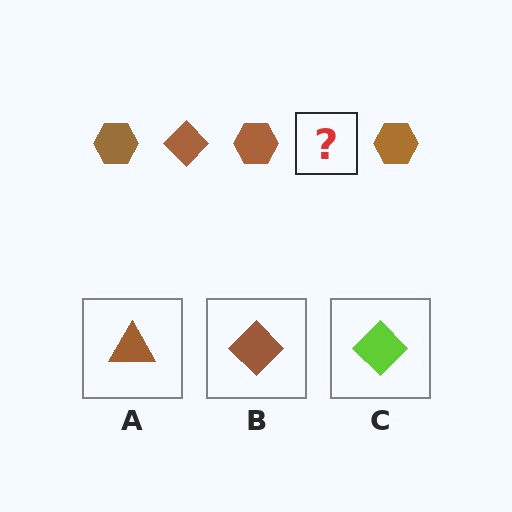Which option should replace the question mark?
Option B.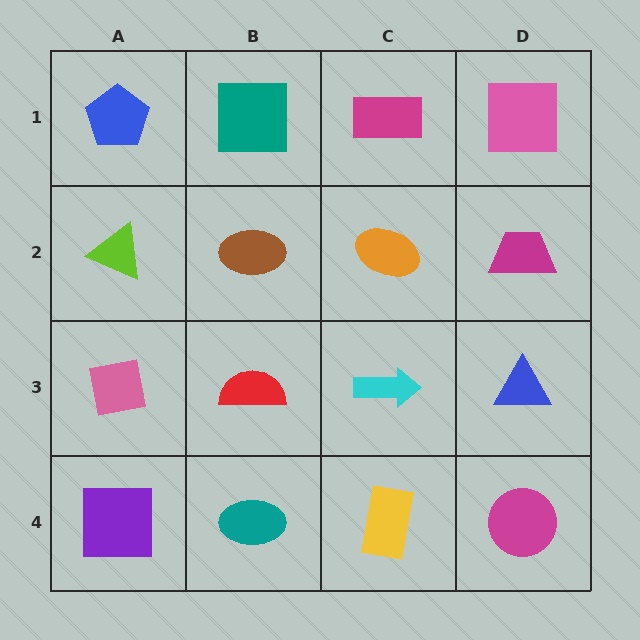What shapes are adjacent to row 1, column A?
A lime triangle (row 2, column A), a teal square (row 1, column B).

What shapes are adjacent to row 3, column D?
A magenta trapezoid (row 2, column D), a magenta circle (row 4, column D), a cyan arrow (row 3, column C).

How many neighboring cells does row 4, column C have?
3.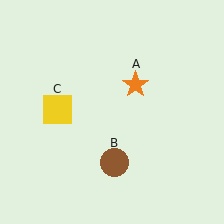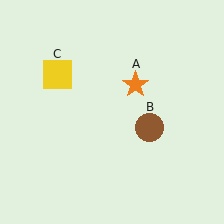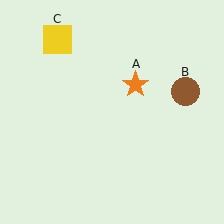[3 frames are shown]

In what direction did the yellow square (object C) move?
The yellow square (object C) moved up.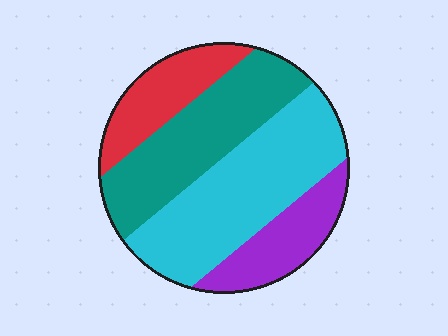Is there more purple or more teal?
Teal.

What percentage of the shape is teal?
Teal takes up about one third (1/3) of the shape.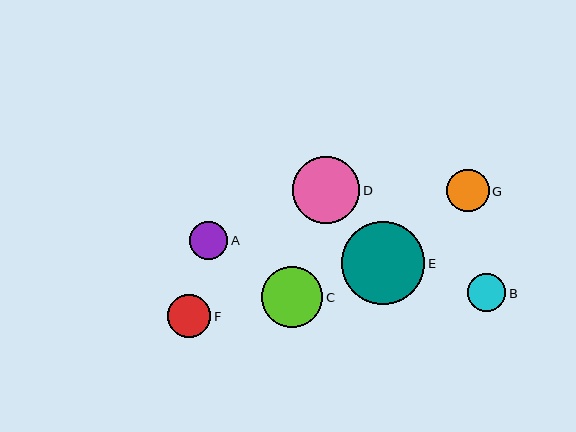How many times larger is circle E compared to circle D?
Circle E is approximately 1.2 times the size of circle D.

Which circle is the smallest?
Circle B is the smallest with a size of approximately 38 pixels.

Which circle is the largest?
Circle E is the largest with a size of approximately 83 pixels.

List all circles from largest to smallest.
From largest to smallest: E, D, C, F, G, A, B.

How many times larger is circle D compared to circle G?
Circle D is approximately 1.6 times the size of circle G.